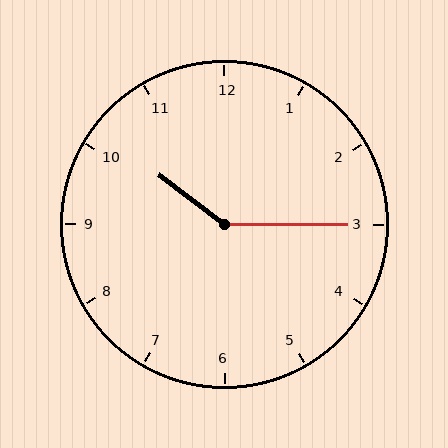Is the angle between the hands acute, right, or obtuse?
It is obtuse.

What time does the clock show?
10:15.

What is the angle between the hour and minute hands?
Approximately 142 degrees.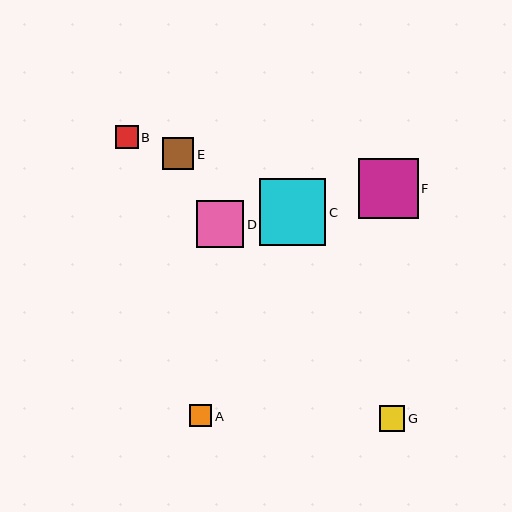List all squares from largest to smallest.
From largest to smallest: C, F, D, E, G, B, A.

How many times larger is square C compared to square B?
Square C is approximately 3.0 times the size of square B.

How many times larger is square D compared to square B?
Square D is approximately 2.1 times the size of square B.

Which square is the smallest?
Square A is the smallest with a size of approximately 22 pixels.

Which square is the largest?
Square C is the largest with a size of approximately 67 pixels.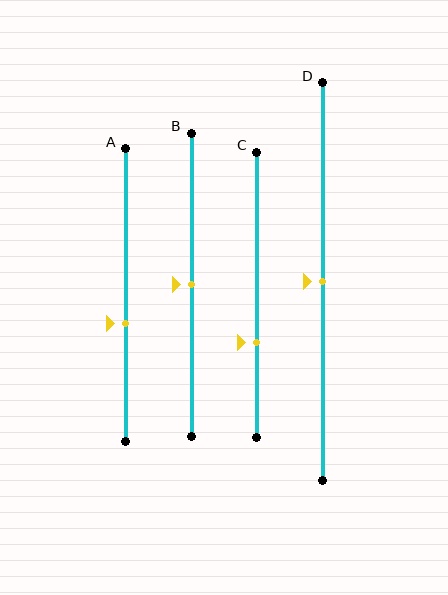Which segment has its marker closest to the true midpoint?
Segment B has its marker closest to the true midpoint.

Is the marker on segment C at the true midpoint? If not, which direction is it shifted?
No, the marker on segment C is shifted downward by about 17% of the segment length.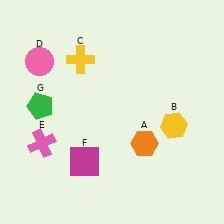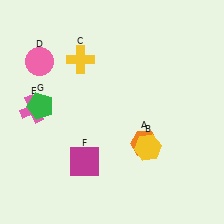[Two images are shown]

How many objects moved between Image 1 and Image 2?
2 objects moved between the two images.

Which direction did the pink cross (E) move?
The pink cross (E) moved up.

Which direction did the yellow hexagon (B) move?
The yellow hexagon (B) moved left.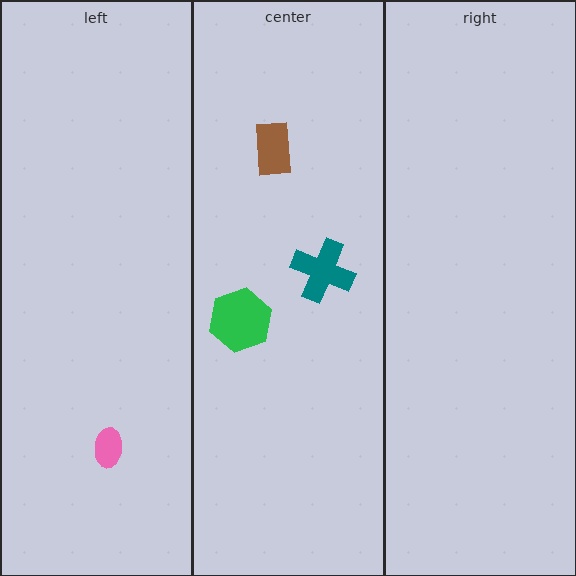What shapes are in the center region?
The green hexagon, the teal cross, the brown rectangle.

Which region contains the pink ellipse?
The left region.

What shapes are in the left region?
The pink ellipse.